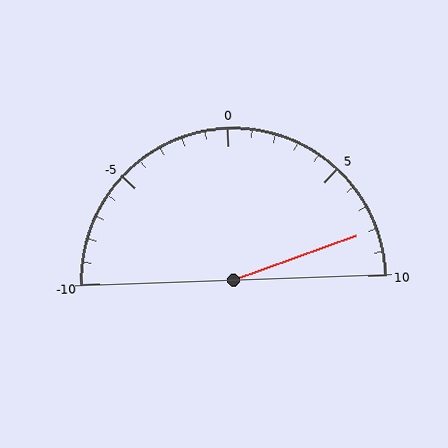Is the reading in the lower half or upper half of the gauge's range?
The reading is in the upper half of the range (-10 to 10).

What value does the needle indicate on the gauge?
The needle indicates approximately 8.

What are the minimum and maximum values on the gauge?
The gauge ranges from -10 to 10.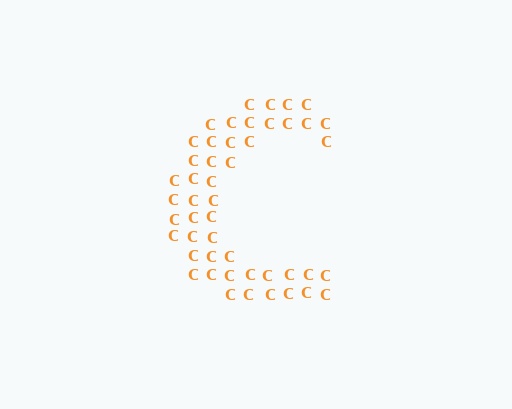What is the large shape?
The large shape is the letter C.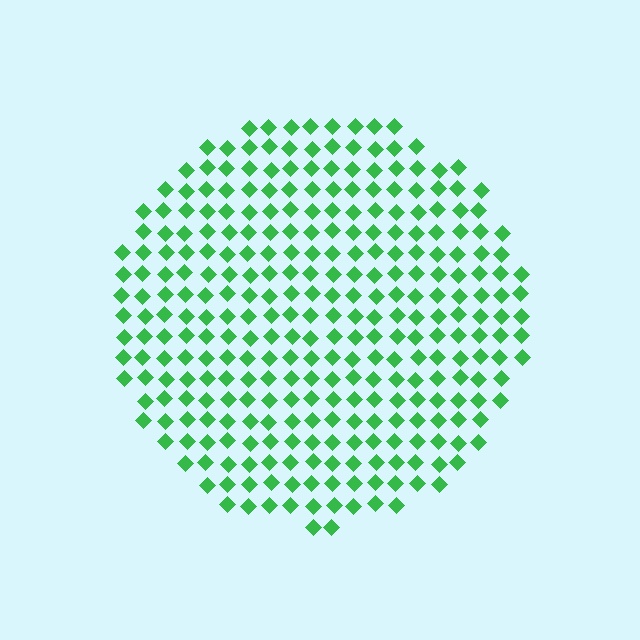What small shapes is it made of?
It is made of small diamonds.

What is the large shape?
The large shape is a circle.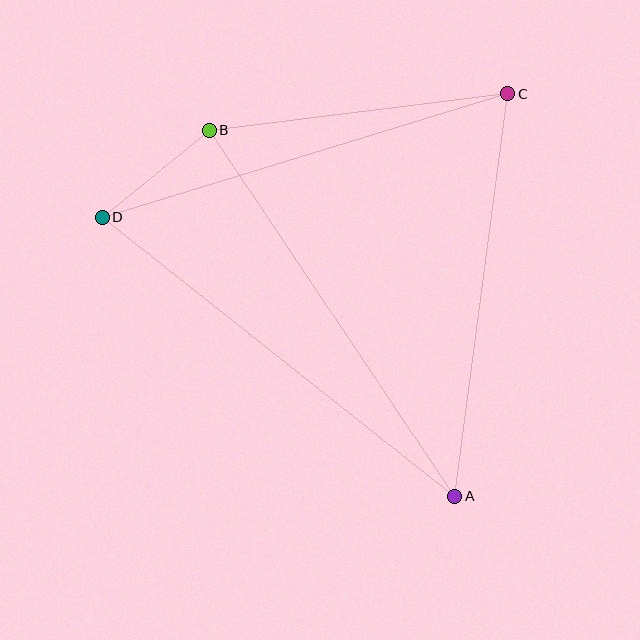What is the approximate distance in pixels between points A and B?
The distance between A and B is approximately 441 pixels.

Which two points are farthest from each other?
Points A and D are farthest from each other.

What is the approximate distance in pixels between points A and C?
The distance between A and C is approximately 406 pixels.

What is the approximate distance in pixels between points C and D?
The distance between C and D is approximately 424 pixels.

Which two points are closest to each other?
Points B and D are closest to each other.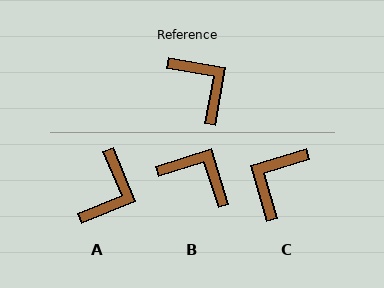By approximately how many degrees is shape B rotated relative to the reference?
Approximately 27 degrees counter-clockwise.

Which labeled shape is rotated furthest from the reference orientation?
C, about 116 degrees away.